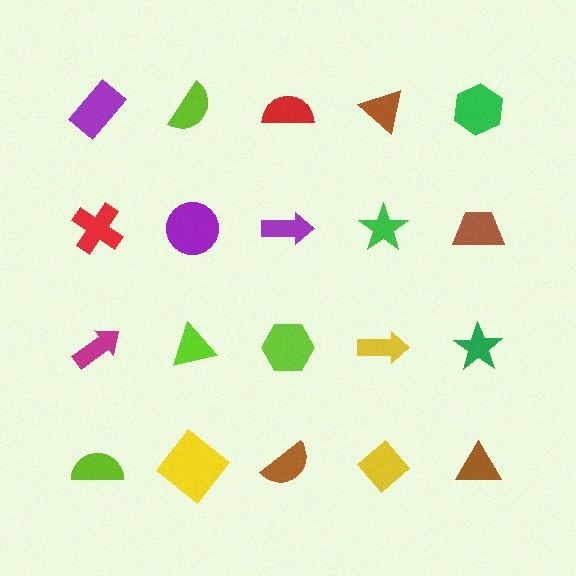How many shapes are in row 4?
5 shapes.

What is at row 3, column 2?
A lime triangle.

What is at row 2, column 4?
A green star.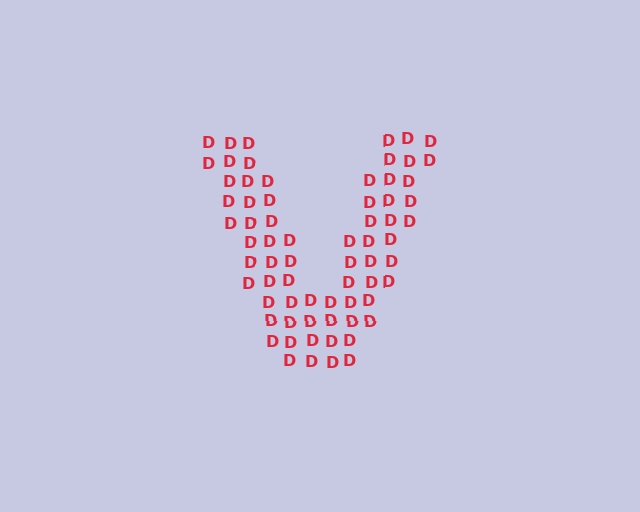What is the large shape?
The large shape is the letter V.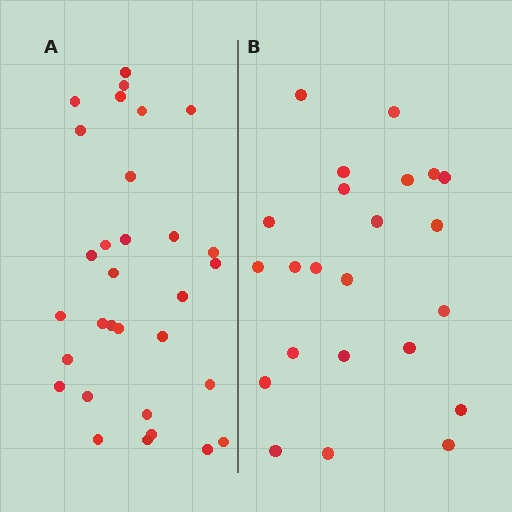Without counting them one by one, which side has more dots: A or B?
Region A (the left region) has more dots.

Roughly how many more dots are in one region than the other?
Region A has roughly 8 or so more dots than region B.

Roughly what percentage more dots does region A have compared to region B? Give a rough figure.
About 35% more.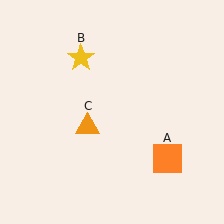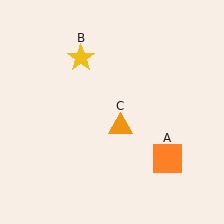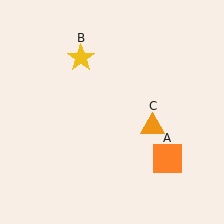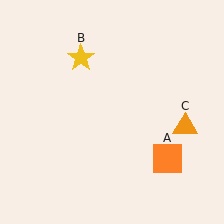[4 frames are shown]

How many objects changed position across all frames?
1 object changed position: orange triangle (object C).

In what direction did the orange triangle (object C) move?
The orange triangle (object C) moved right.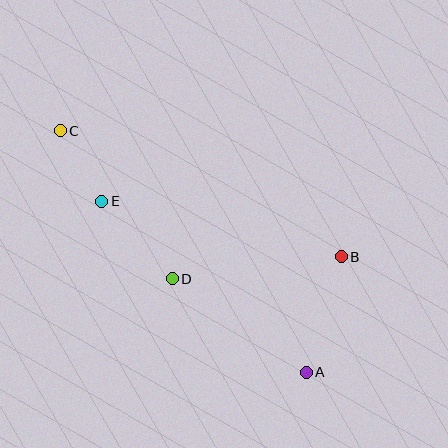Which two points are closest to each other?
Points C and E are closest to each other.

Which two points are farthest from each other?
Points A and C are farthest from each other.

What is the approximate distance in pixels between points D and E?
The distance between D and E is approximately 105 pixels.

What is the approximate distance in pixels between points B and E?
The distance between B and E is approximately 246 pixels.